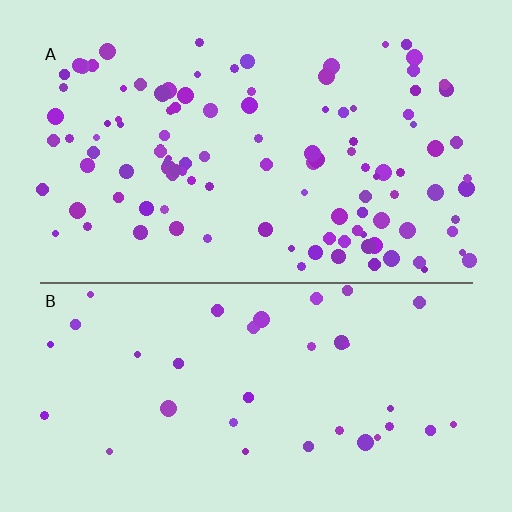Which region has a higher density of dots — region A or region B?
A (the top).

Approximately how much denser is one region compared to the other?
Approximately 3.1× — region A over region B.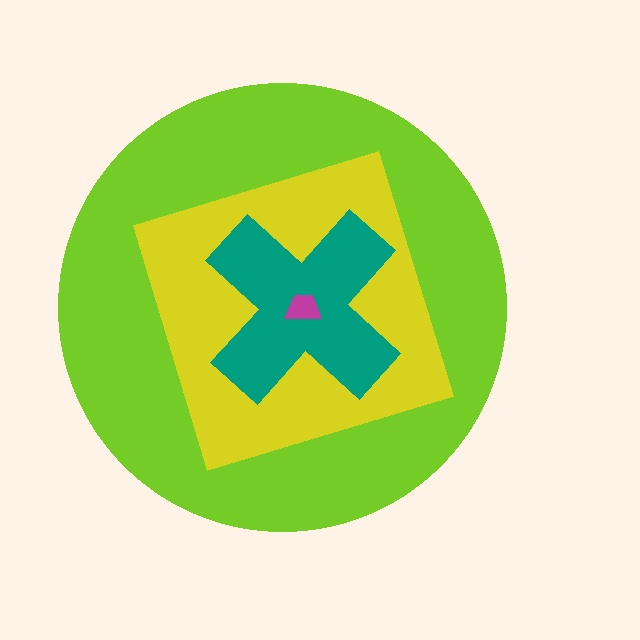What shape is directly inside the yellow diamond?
The teal cross.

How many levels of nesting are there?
4.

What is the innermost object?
The magenta trapezoid.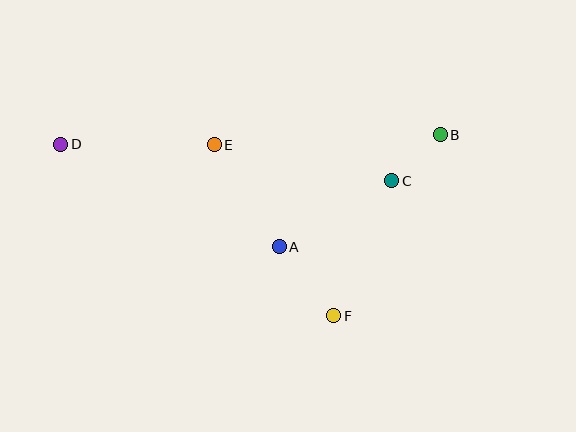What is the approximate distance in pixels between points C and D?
The distance between C and D is approximately 333 pixels.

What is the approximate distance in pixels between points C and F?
The distance between C and F is approximately 147 pixels.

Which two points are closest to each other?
Points B and C are closest to each other.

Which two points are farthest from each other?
Points B and D are farthest from each other.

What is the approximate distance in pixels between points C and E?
The distance between C and E is approximately 181 pixels.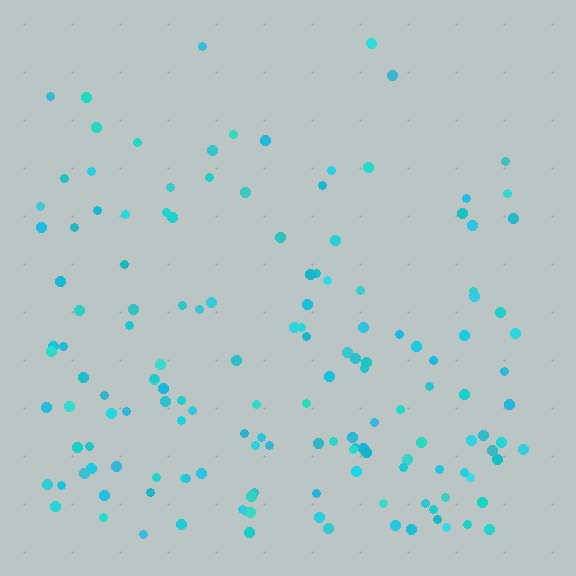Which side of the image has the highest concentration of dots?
The bottom.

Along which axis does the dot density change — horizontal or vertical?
Vertical.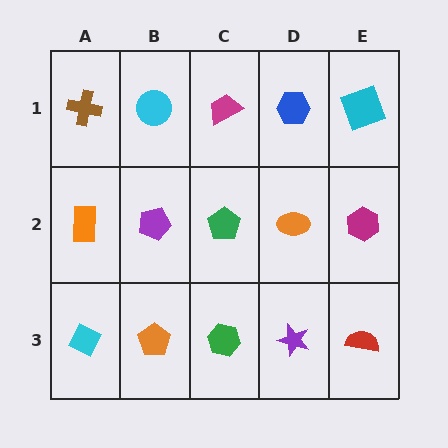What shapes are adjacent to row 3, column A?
An orange rectangle (row 2, column A), an orange pentagon (row 3, column B).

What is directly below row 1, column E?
A magenta hexagon.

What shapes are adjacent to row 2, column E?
A cyan square (row 1, column E), a red semicircle (row 3, column E), an orange ellipse (row 2, column D).